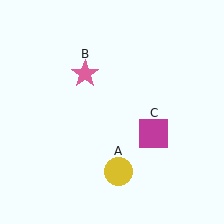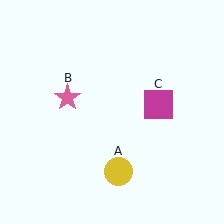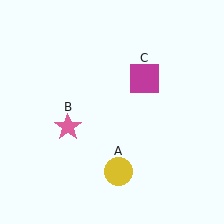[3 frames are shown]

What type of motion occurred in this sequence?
The pink star (object B), magenta square (object C) rotated counterclockwise around the center of the scene.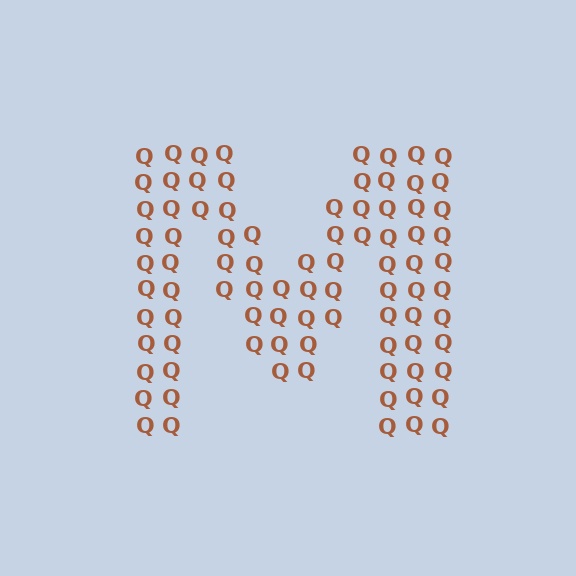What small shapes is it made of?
It is made of small letter Q's.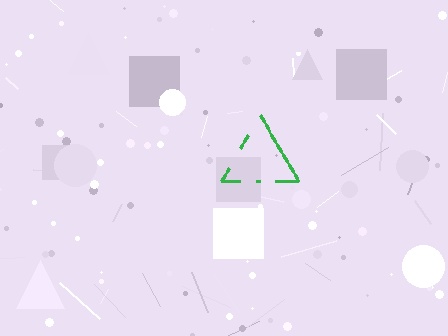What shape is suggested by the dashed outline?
The dashed outline suggests a triangle.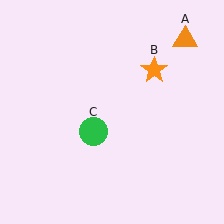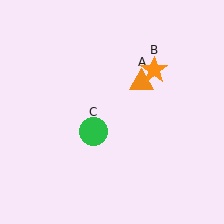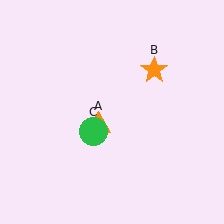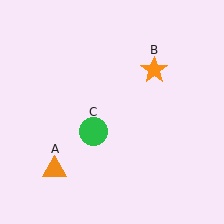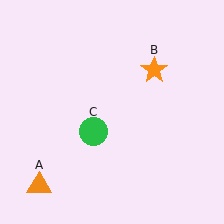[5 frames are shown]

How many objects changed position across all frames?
1 object changed position: orange triangle (object A).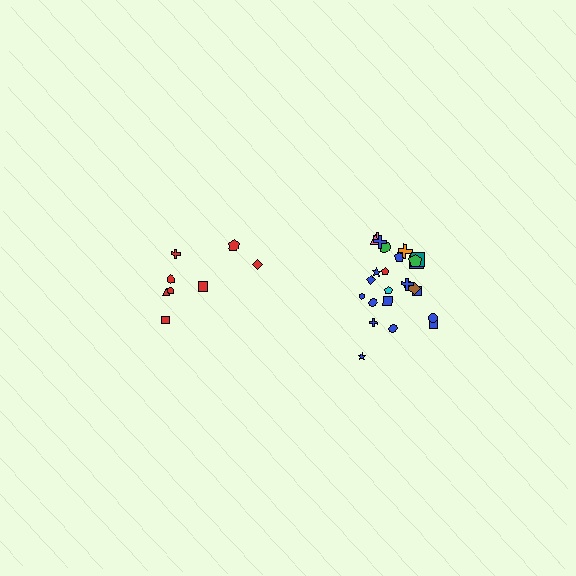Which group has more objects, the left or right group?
The right group.